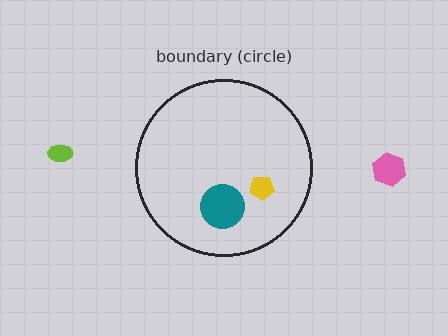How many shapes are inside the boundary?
2 inside, 2 outside.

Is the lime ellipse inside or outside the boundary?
Outside.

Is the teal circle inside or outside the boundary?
Inside.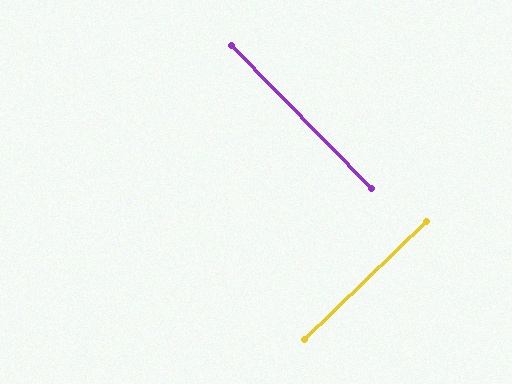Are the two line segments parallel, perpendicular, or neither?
Perpendicular — they meet at approximately 90°.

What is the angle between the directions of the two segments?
Approximately 90 degrees.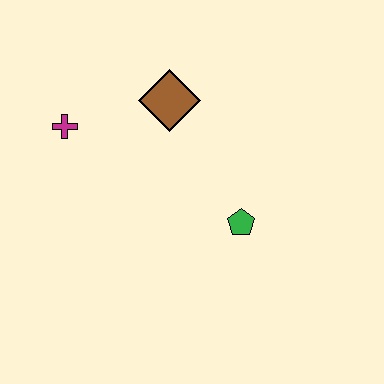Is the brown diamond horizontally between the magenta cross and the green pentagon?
Yes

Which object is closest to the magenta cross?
The brown diamond is closest to the magenta cross.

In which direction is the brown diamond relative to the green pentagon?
The brown diamond is above the green pentagon.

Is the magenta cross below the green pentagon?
No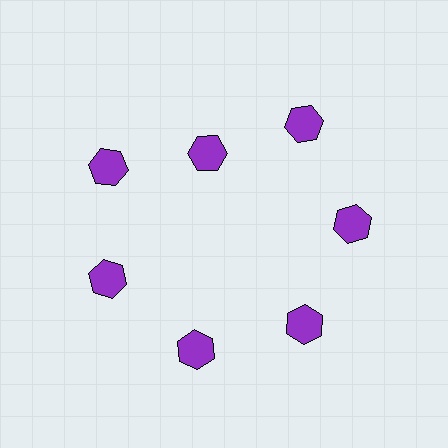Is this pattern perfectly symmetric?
No. The 7 purple hexagons are arranged in a ring, but one element near the 12 o'clock position is pulled inward toward the center, breaking the 7-fold rotational symmetry.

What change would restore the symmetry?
The symmetry would be restored by moving it outward, back onto the ring so that all 7 hexagons sit at equal angles and equal distance from the center.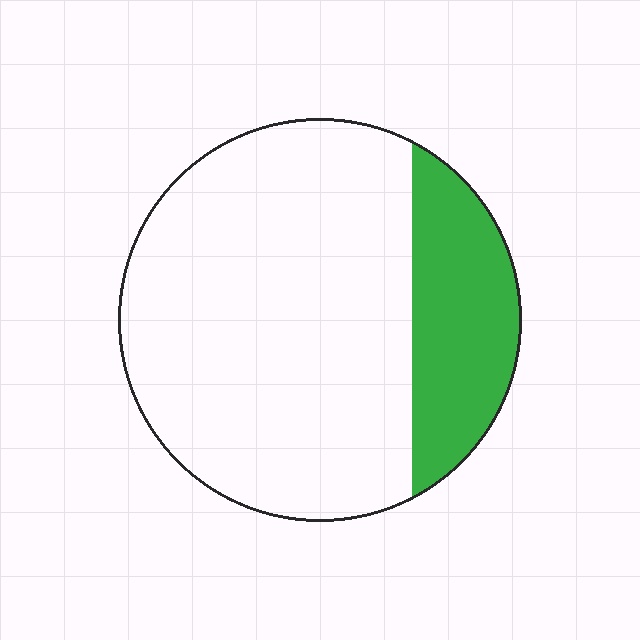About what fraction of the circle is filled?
About one fifth (1/5).